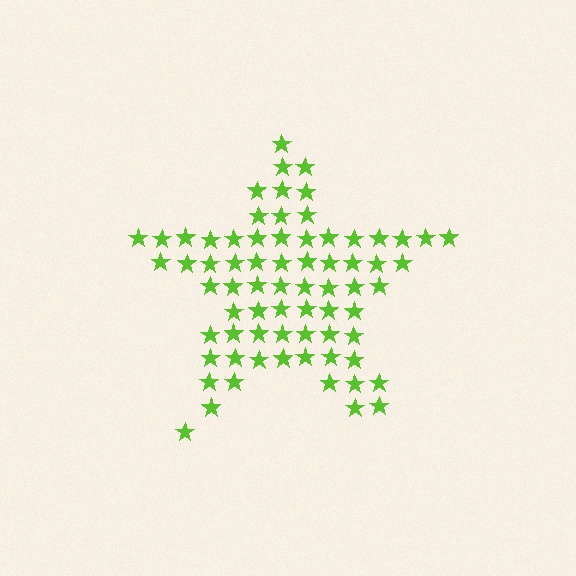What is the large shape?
The large shape is a star.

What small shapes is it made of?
It is made of small stars.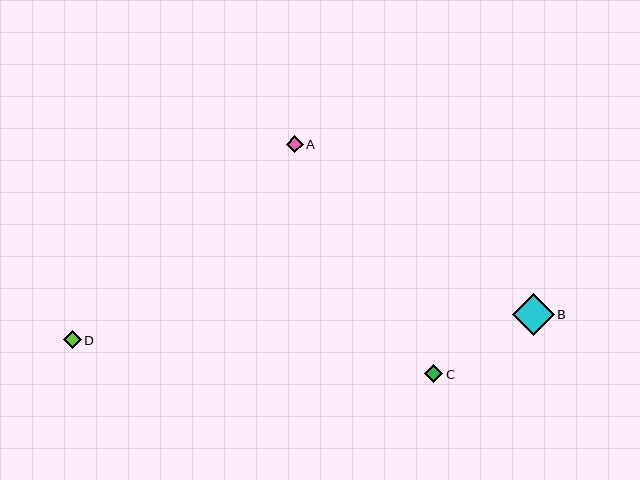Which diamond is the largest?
Diamond B is the largest with a size of approximately 41 pixels.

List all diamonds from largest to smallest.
From largest to smallest: B, C, D, A.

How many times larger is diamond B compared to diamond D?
Diamond B is approximately 2.4 times the size of diamond D.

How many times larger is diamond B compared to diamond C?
Diamond B is approximately 2.3 times the size of diamond C.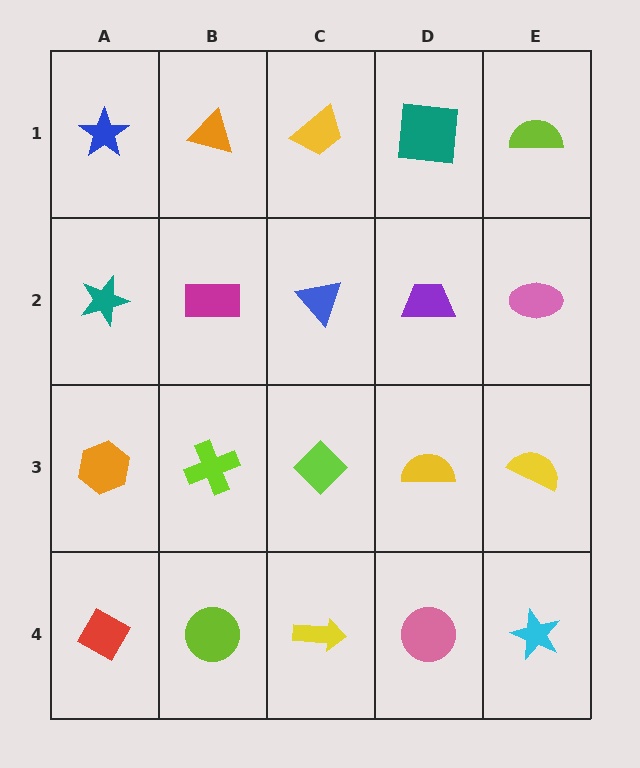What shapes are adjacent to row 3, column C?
A blue triangle (row 2, column C), a yellow arrow (row 4, column C), a lime cross (row 3, column B), a yellow semicircle (row 3, column D).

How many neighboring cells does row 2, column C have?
4.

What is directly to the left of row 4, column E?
A pink circle.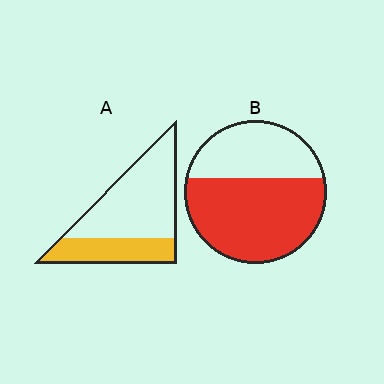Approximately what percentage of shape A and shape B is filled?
A is approximately 35% and B is approximately 60%.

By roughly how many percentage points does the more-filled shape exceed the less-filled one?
By roughly 30 percentage points (B over A).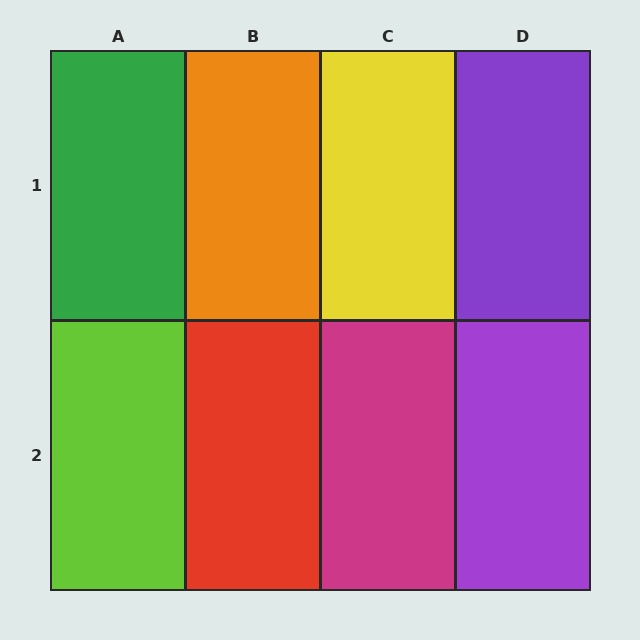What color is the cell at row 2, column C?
Magenta.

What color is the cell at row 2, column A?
Lime.